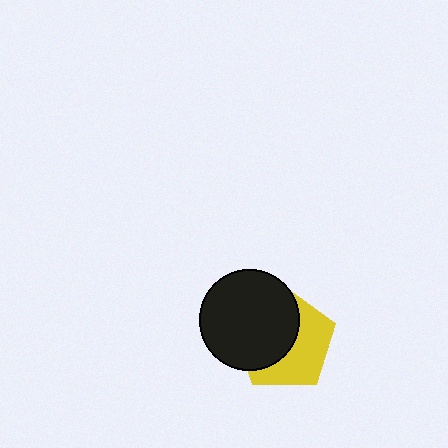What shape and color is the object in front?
The object in front is a black circle.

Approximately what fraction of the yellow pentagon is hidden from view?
Roughly 52% of the yellow pentagon is hidden behind the black circle.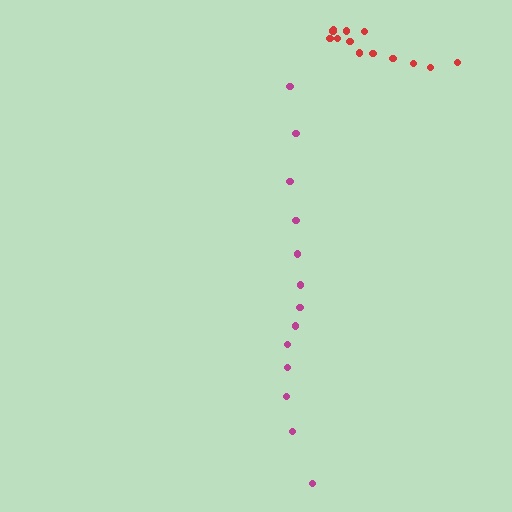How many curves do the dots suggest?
There are 2 distinct paths.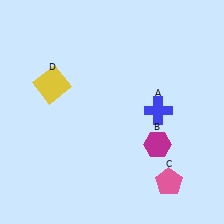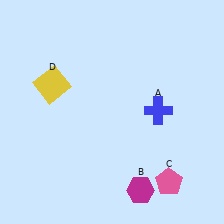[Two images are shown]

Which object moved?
The magenta hexagon (B) moved down.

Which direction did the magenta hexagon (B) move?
The magenta hexagon (B) moved down.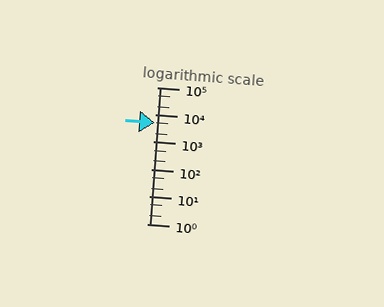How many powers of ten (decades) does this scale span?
The scale spans 5 decades, from 1 to 100000.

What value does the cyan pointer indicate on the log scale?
The pointer indicates approximately 4900.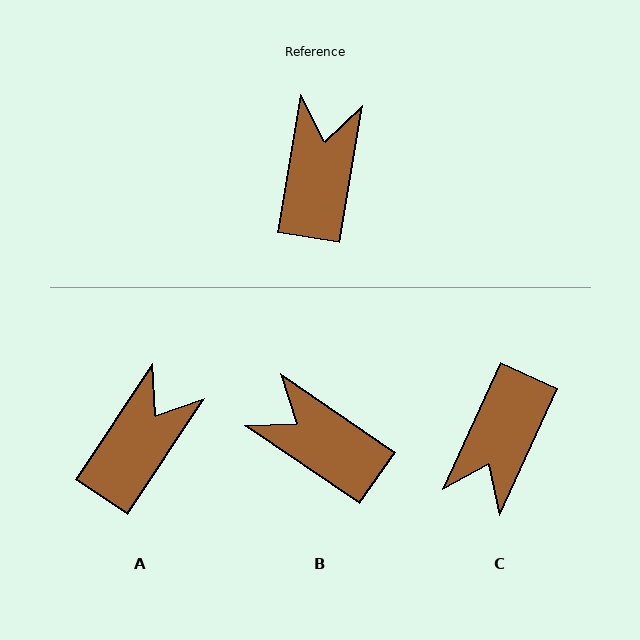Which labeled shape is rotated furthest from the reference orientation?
C, about 165 degrees away.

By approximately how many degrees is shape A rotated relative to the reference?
Approximately 24 degrees clockwise.